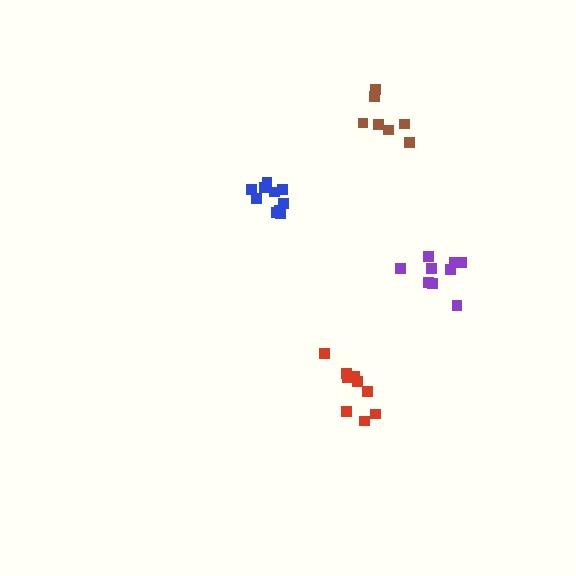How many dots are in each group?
Group 1: 10 dots, Group 2: 9 dots, Group 3: 9 dots, Group 4: 7 dots (35 total).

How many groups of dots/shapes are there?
There are 4 groups.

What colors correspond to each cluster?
The clusters are colored: blue, purple, red, brown.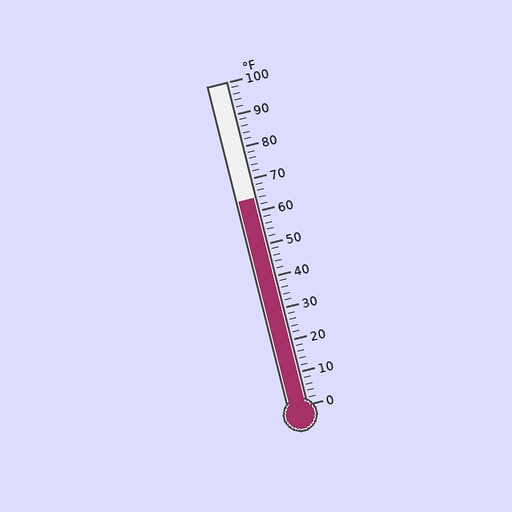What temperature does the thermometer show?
The thermometer shows approximately 64°F.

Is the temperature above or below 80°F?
The temperature is below 80°F.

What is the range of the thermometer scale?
The thermometer scale ranges from 0°F to 100°F.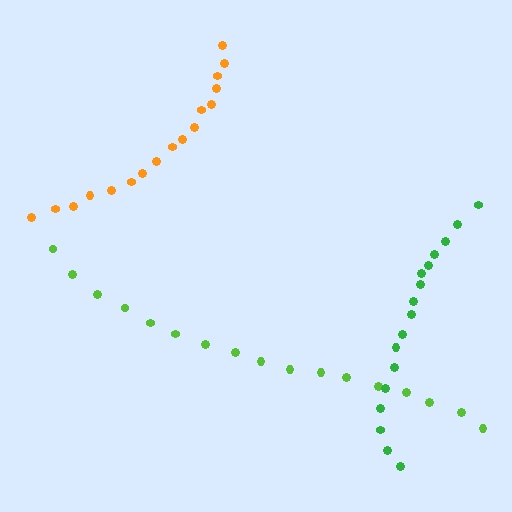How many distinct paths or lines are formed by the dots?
There are 3 distinct paths.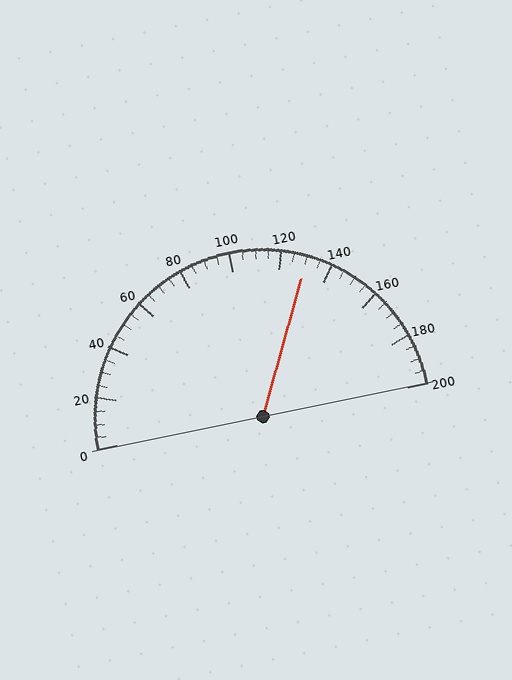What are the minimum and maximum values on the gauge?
The gauge ranges from 0 to 200.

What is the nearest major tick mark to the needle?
The nearest major tick mark is 120.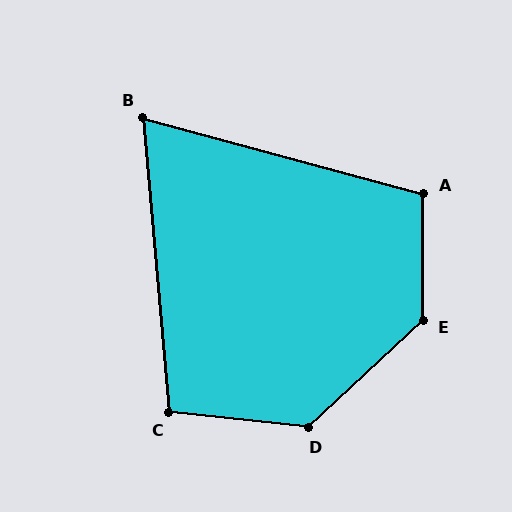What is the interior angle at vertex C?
Approximately 101 degrees (obtuse).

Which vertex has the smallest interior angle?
B, at approximately 70 degrees.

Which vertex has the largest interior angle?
E, at approximately 133 degrees.